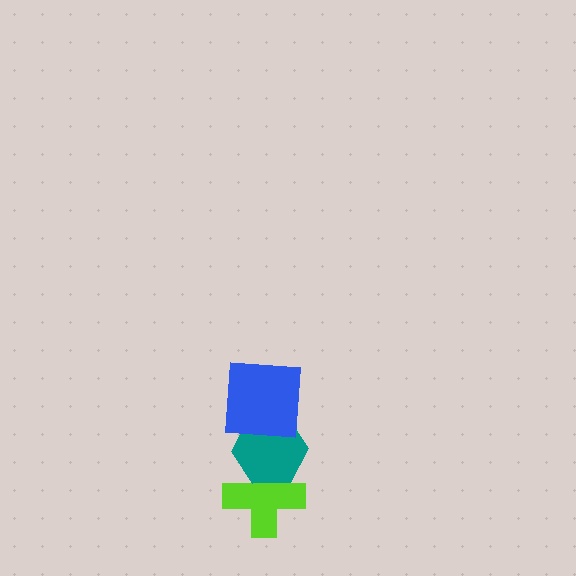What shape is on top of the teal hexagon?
The blue square is on top of the teal hexagon.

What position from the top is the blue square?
The blue square is 1st from the top.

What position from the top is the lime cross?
The lime cross is 3rd from the top.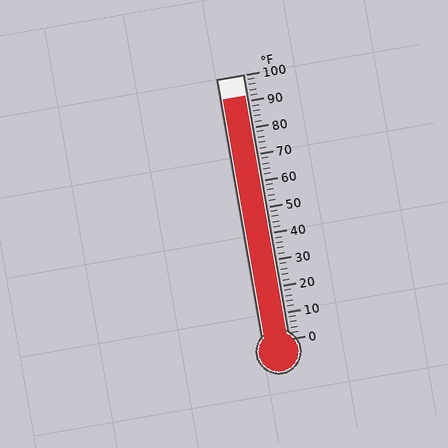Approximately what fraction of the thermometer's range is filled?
The thermometer is filled to approximately 90% of its range.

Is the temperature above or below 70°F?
The temperature is above 70°F.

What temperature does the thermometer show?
The thermometer shows approximately 92°F.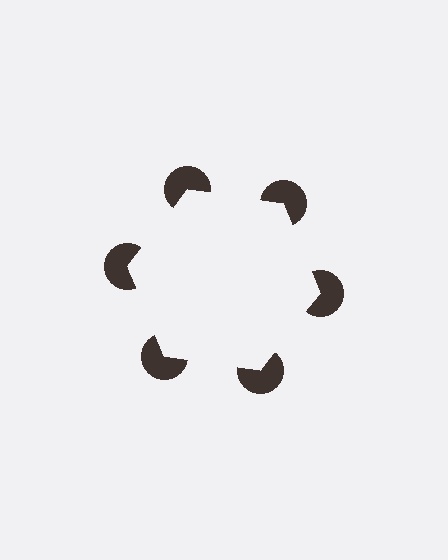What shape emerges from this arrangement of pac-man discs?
An illusory hexagon — its edges are inferred from the aligned wedge cuts in the pac-man discs, not physically drawn.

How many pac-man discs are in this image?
There are 6 — one at each vertex of the illusory hexagon.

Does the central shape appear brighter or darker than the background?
It typically appears slightly brighter than the background, even though no actual brightness change is drawn.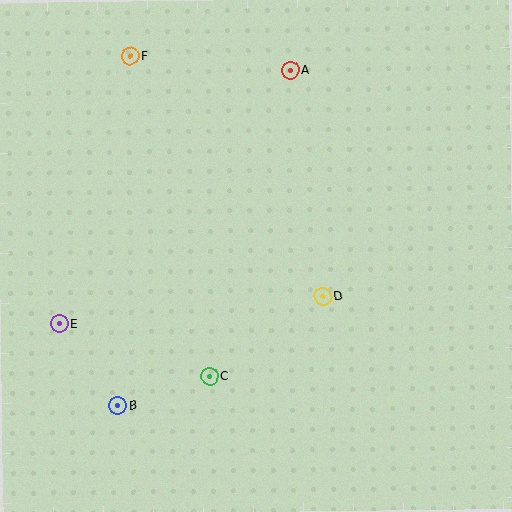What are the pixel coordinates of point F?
Point F is at (130, 56).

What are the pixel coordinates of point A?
Point A is at (290, 70).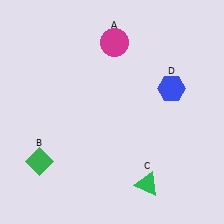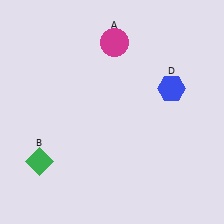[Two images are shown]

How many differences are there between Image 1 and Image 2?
There is 1 difference between the two images.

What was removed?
The green triangle (C) was removed in Image 2.